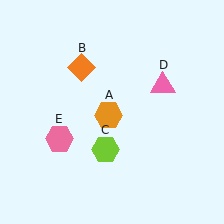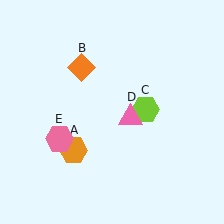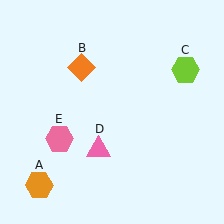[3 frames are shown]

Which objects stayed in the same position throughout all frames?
Orange diamond (object B) and pink hexagon (object E) remained stationary.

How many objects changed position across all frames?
3 objects changed position: orange hexagon (object A), lime hexagon (object C), pink triangle (object D).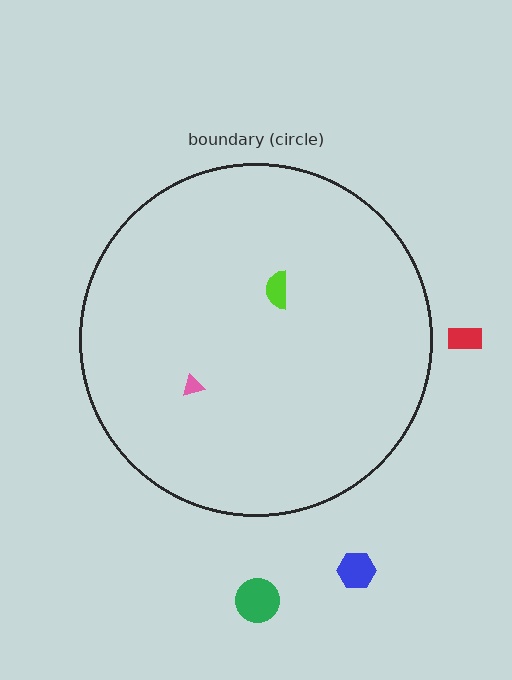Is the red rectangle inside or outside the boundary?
Outside.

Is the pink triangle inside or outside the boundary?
Inside.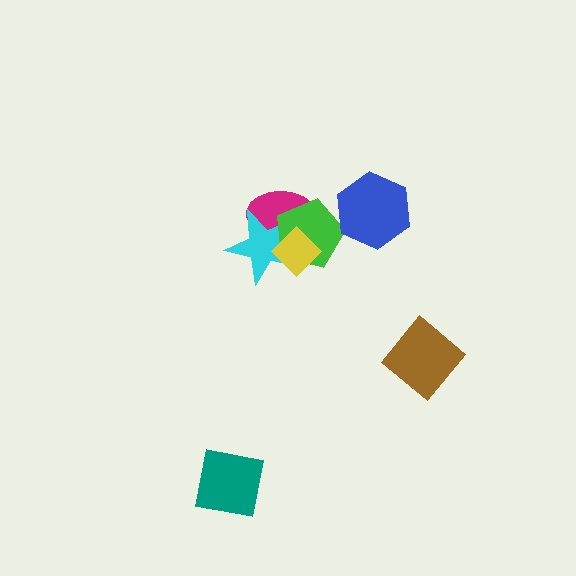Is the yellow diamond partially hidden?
No, no other shape covers it.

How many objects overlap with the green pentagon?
3 objects overlap with the green pentagon.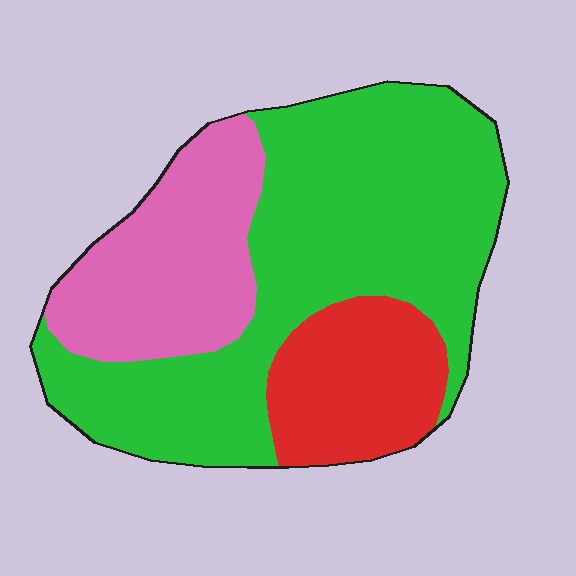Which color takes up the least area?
Red, at roughly 20%.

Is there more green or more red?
Green.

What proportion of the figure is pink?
Pink takes up about one quarter (1/4) of the figure.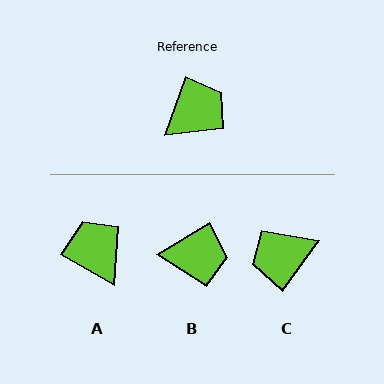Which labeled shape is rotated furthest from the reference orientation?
C, about 163 degrees away.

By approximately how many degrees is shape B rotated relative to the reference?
Approximately 39 degrees clockwise.